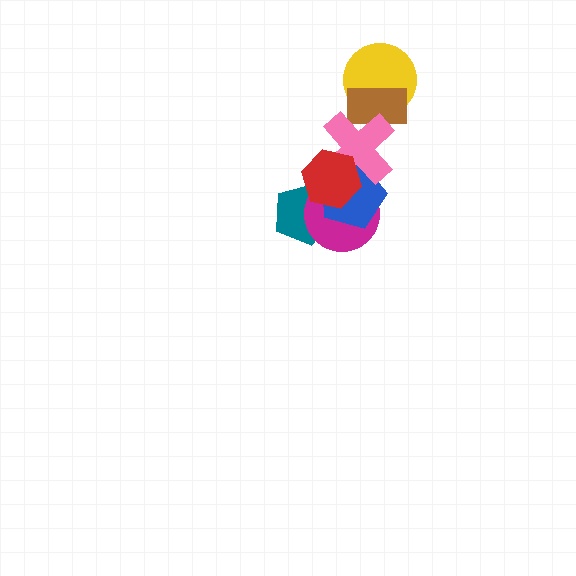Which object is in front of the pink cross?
The red hexagon is in front of the pink cross.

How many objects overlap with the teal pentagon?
3 objects overlap with the teal pentagon.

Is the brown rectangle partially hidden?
Yes, it is partially covered by another shape.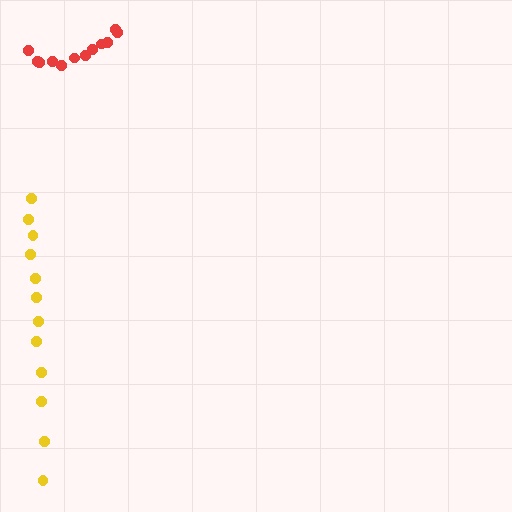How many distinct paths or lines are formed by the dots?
There are 2 distinct paths.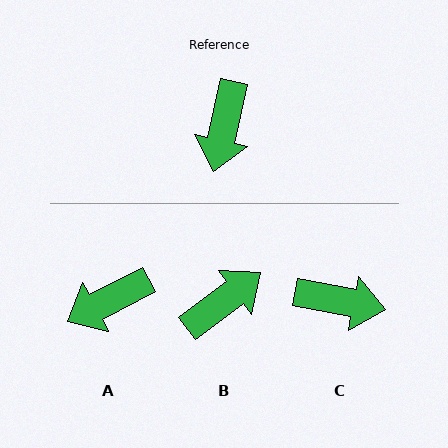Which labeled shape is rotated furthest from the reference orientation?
B, about 139 degrees away.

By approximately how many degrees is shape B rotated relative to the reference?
Approximately 139 degrees counter-clockwise.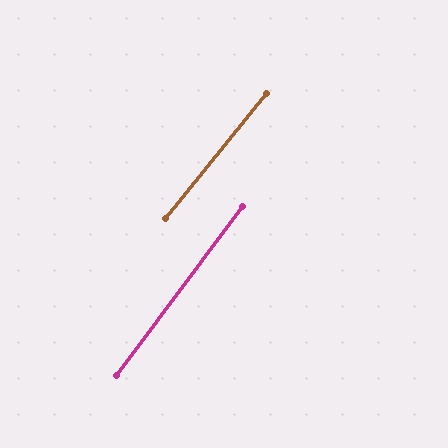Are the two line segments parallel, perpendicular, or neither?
Parallel — their directions differ by only 2.0°.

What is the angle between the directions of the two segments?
Approximately 2 degrees.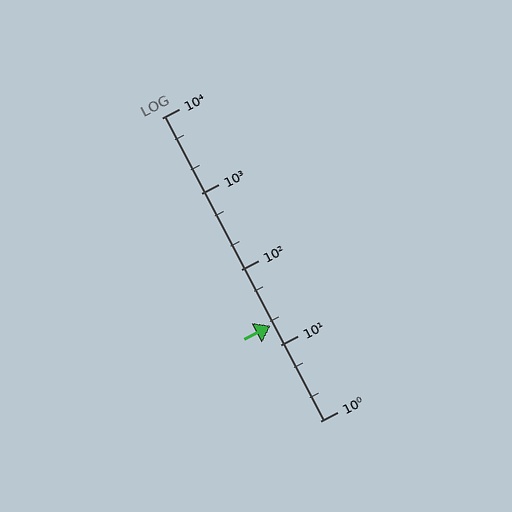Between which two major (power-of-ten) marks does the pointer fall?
The pointer is between 10 and 100.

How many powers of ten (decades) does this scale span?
The scale spans 4 decades, from 1 to 10000.